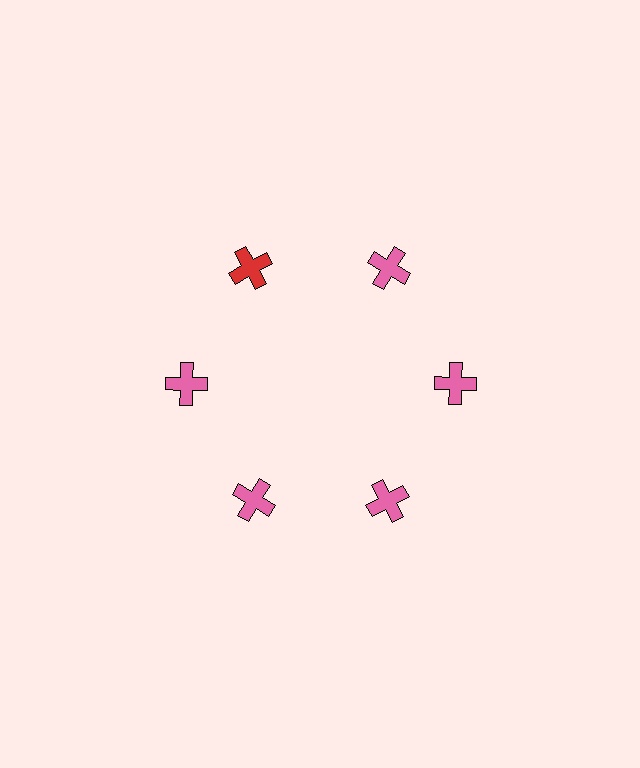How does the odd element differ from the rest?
It has a different color: red instead of pink.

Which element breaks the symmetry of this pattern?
The red cross at roughly the 11 o'clock position breaks the symmetry. All other shapes are pink crosses.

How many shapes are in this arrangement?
There are 6 shapes arranged in a ring pattern.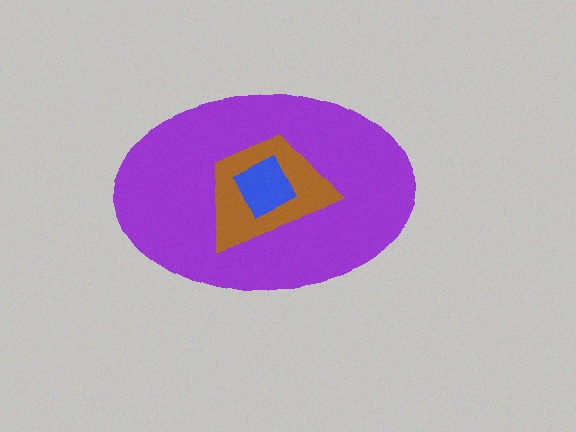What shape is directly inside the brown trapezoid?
The blue diamond.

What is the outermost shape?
The purple ellipse.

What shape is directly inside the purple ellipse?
The brown trapezoid.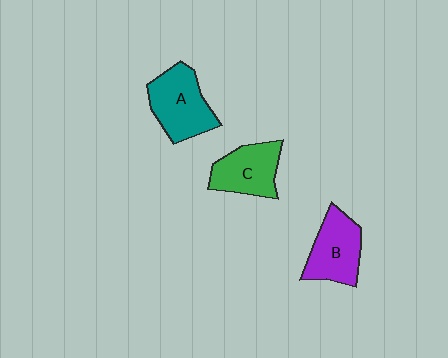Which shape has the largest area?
Shape A (teal).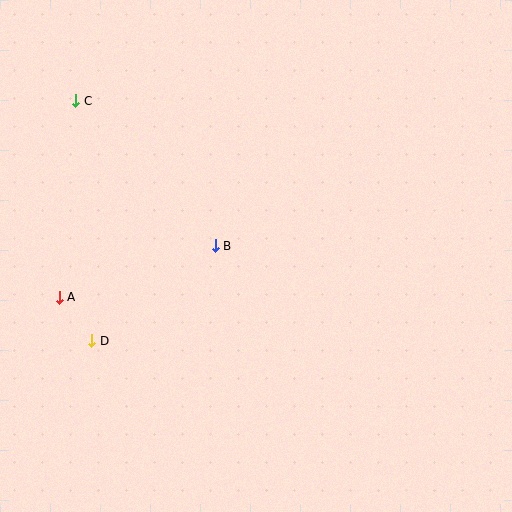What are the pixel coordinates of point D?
Point D is at (92, 341).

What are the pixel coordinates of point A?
Point A is at (59, 297).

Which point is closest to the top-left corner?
Point C is closest to the top-left corner.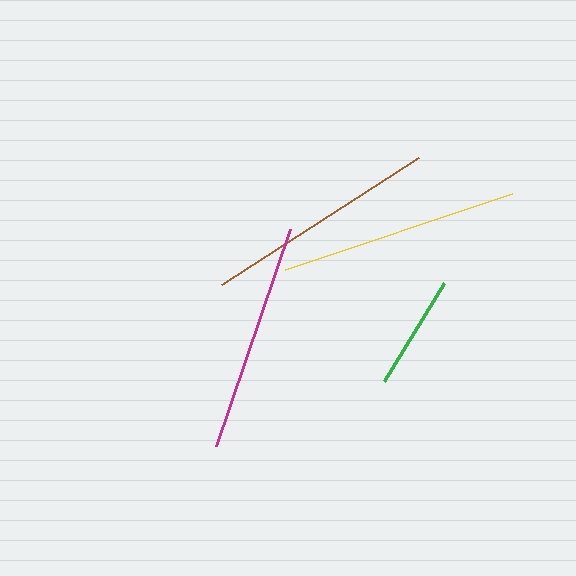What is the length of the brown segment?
The brown segment is approximately 233 pixels long.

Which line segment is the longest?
The yellow line is the longest at approximately 239 pixels.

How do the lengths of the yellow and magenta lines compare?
The yellow and magenta lines are approximately the same length.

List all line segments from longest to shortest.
From longest to shortest: yellow, brown, magenta, green.